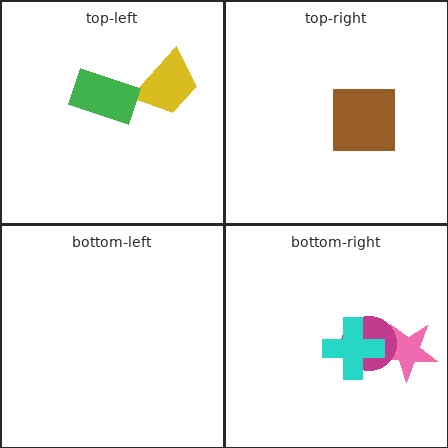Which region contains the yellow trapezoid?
The top-left region.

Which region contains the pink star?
The bottom-right region.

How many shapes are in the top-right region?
1.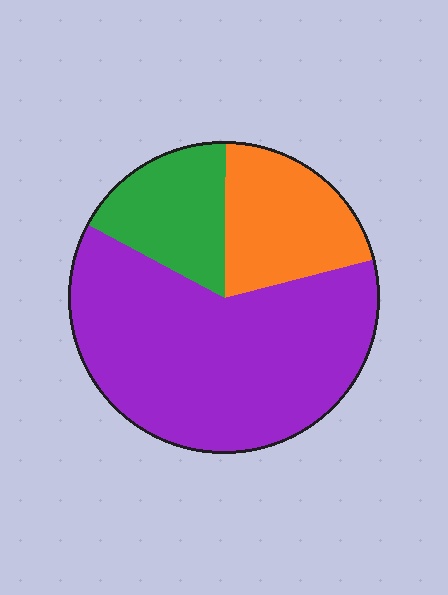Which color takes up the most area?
Purple, at roughly 60%.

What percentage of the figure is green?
Green takes up about one sixth (1/6) of the figure.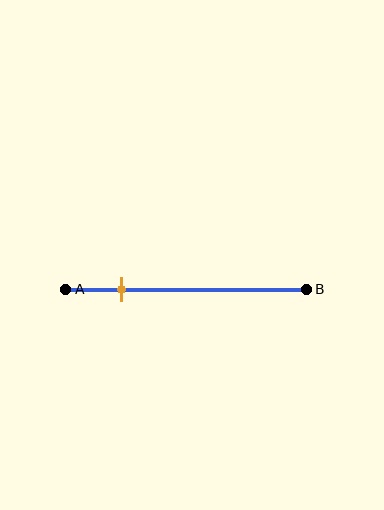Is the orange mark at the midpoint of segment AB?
No, the mark is at about 25% from A, not at the 50% midpoint.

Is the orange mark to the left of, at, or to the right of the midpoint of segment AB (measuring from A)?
The orange mark is to the left of the midpoint of segment AB.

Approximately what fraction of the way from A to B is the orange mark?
The orange mark is approximately 25% of the way from A to B.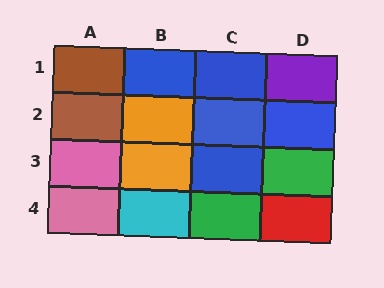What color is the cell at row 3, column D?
Green.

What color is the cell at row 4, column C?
Green.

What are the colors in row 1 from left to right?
Brown, blue, blue, purple.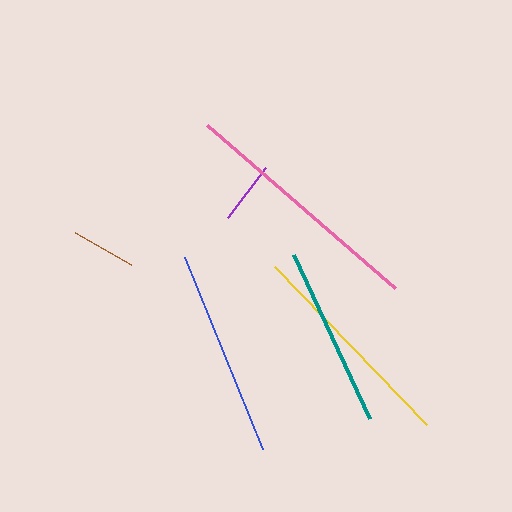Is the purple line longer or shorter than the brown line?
The brown line is longer than the purple line.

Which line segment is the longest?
The pink line is the longest at approximately 248 pixels.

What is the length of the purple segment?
The purple segment is approximately 62 pixels long.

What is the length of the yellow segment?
The yellow segment is approximately 218 pixels long.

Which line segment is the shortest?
The purple line is the shortest at approximately 62 pixels.